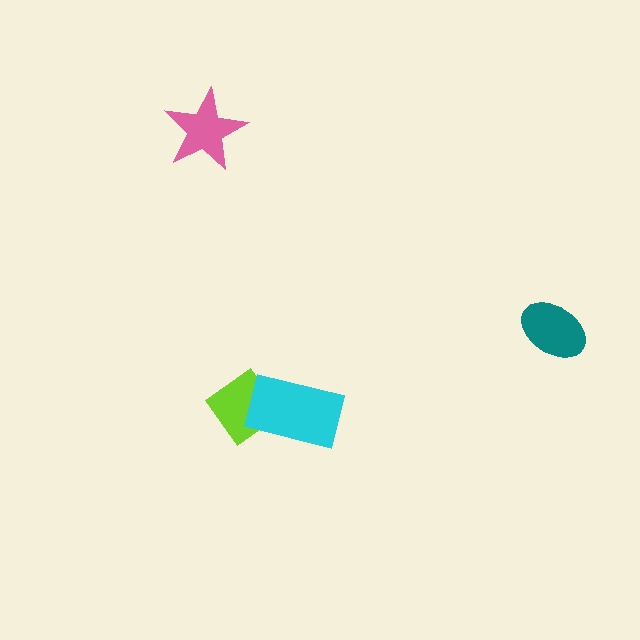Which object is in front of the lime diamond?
The cyan rectangle is in front of the lime diamond.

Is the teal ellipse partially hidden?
No, no other shape covers it.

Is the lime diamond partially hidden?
Yes, it is partially covered by another shape.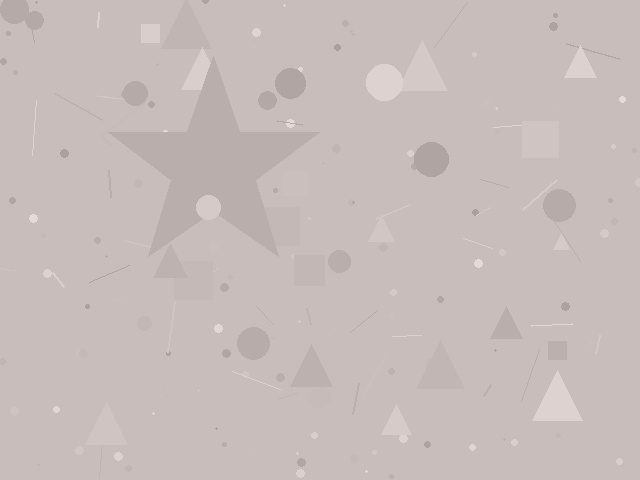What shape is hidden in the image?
A star is hidden in the image.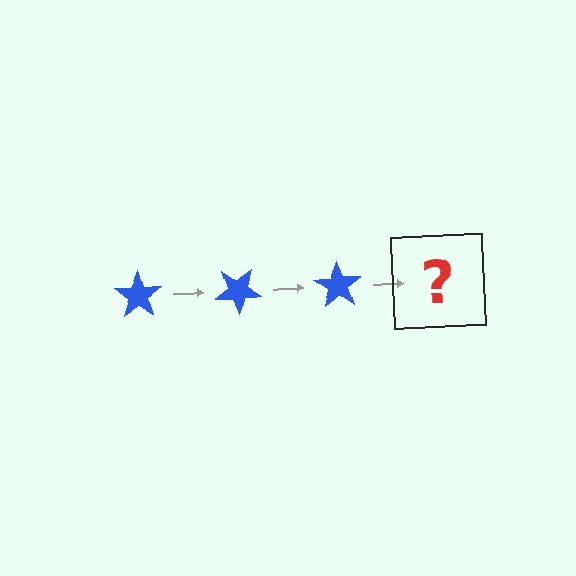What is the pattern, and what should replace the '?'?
The pattern is that the star rotates 35 degrees each step. The '?' should be a blue star rotated 105 degrees.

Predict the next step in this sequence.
The next step is a blue star rotated 105 degrees.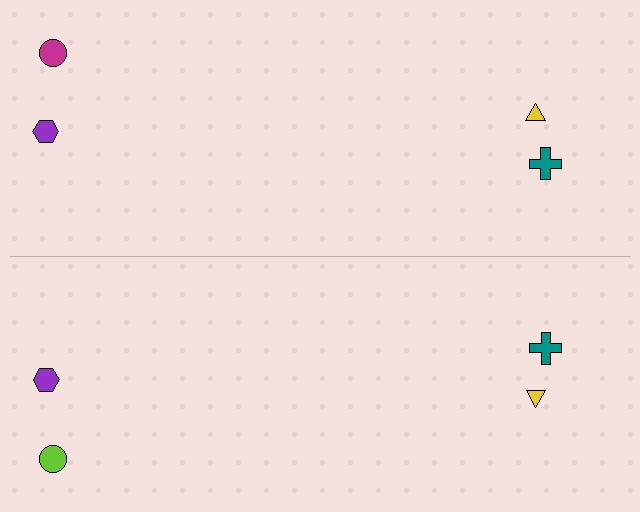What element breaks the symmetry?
The lime circle on the bottom side breaks the symmetry — its mirror counterpart is magenta.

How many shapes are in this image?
There are 8 shapes in this image.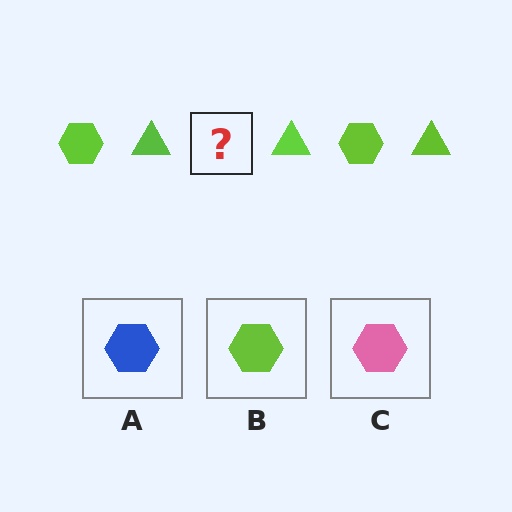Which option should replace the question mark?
Option B.